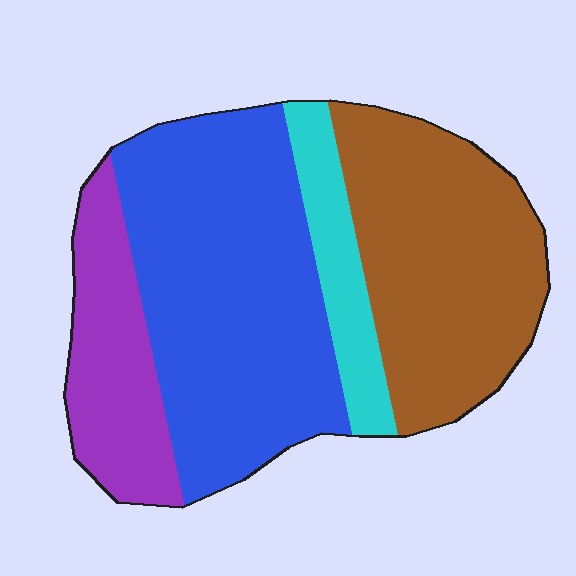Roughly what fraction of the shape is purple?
Purple covers about 15% of the shape.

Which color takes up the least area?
Cyan, at roughly 10%.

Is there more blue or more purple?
Blue.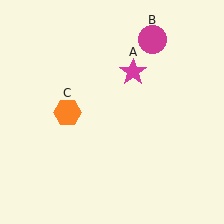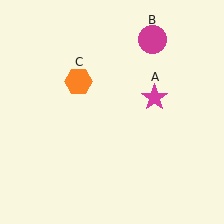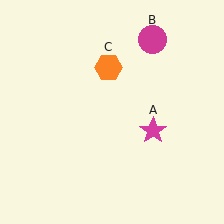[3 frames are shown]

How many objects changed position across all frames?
2 objects changed position: magenta star (object A), orange hexagon (object C).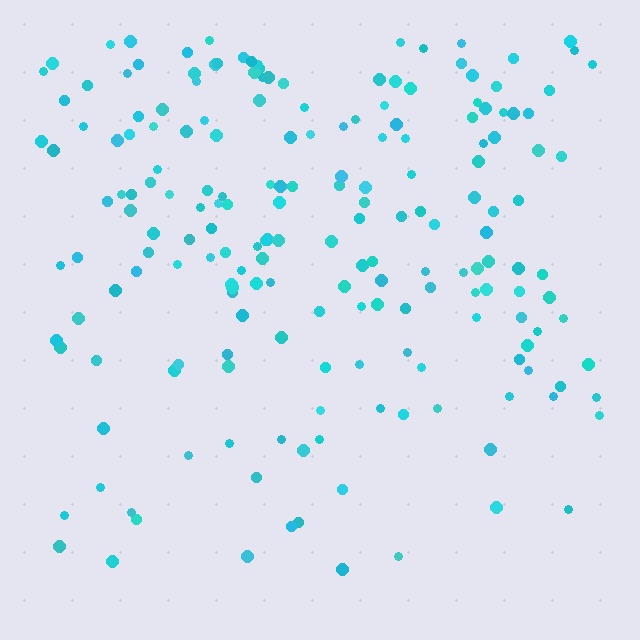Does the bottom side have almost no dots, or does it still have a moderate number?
Still a moderate number, just noticeably fewer than the top.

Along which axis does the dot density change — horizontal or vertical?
Vertical.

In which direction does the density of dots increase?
From bottom to top, with the top side densest.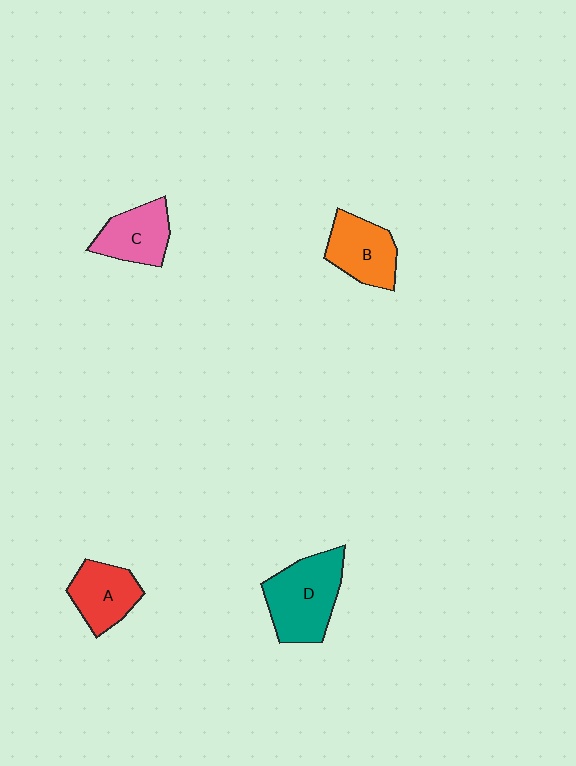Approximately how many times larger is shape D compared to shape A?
Approximately 1.5 times.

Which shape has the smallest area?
Shape A (red).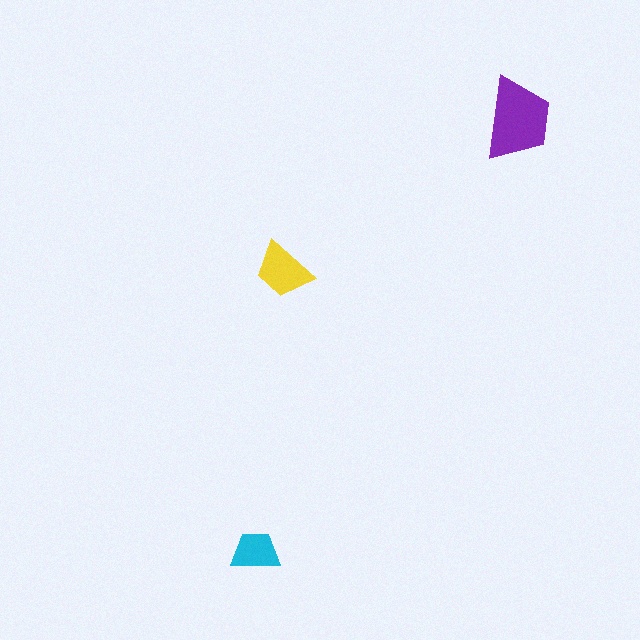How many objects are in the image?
There are 3 objects in the image.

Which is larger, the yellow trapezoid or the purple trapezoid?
The purple one.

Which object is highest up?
The purple trapezoid is topmost.